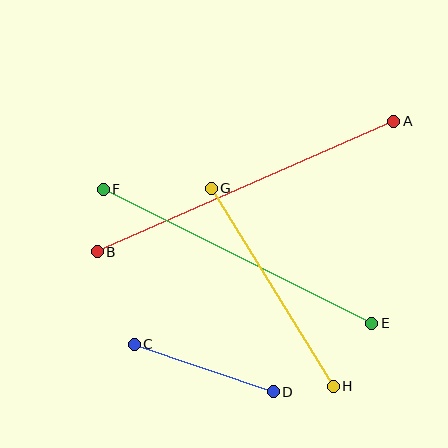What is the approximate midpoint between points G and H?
The midpoint is at approximately (272, 287) pixels.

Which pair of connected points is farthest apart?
Points A and B are farthest apart.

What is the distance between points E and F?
The distance is approximately 300 pixels.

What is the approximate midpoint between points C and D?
The midpoint is at approximately (204, 368) pixels.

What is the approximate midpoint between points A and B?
The midpoint is at approximately (245, 186) pixels.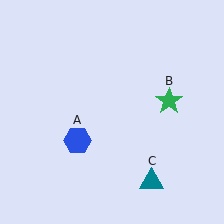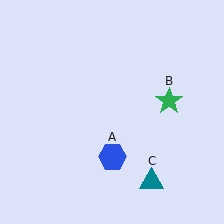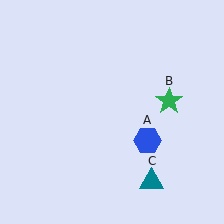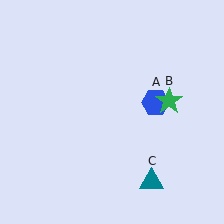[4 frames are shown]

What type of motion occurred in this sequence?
The blue hexagon (object A) rotated counterclockwise around the center of the scene.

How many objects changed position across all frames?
1 object changed position: blue hexagon (object A).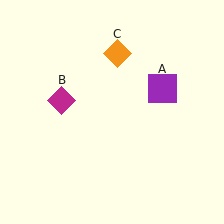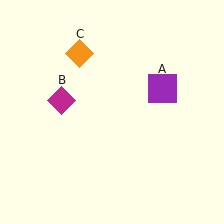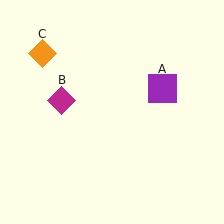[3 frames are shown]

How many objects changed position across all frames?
1 object changed position: orange diamond (object C).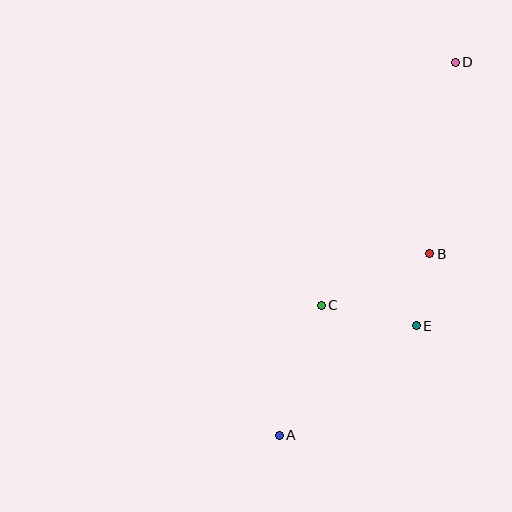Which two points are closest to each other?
Points B and E are closest to each other.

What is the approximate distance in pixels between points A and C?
The distance between A and C is approximately 137 pixels.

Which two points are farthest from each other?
Points A and D are farthest from each other.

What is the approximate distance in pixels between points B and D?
The distance between B and D is approximately 193 pixels.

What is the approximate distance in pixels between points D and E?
The distance between D and E is approximately 266 pixels.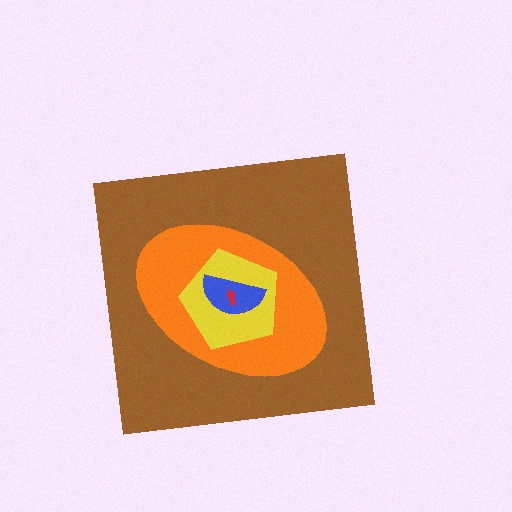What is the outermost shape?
The brown square.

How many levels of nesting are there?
5.